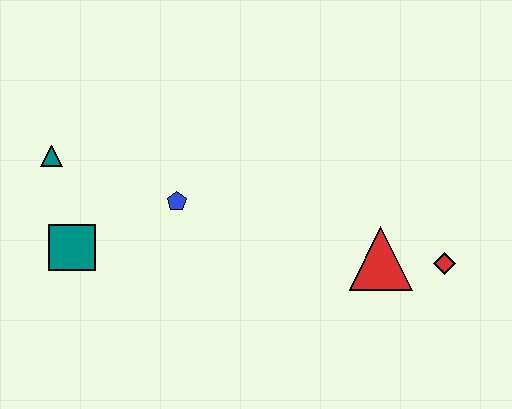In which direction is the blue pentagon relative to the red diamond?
The blue pentagon is to the left of the red diamond.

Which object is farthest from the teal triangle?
The red diamond is farthest from the teal triangle.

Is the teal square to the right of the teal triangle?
Yes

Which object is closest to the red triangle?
The red diamond is closest to the red triangle.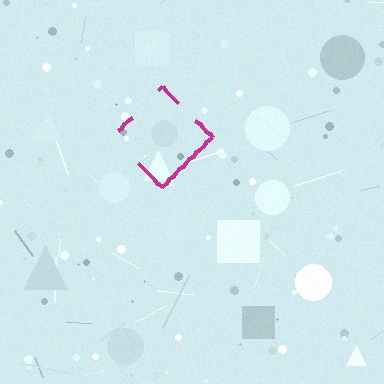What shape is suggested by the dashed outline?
The dashed outline suggests a diamond.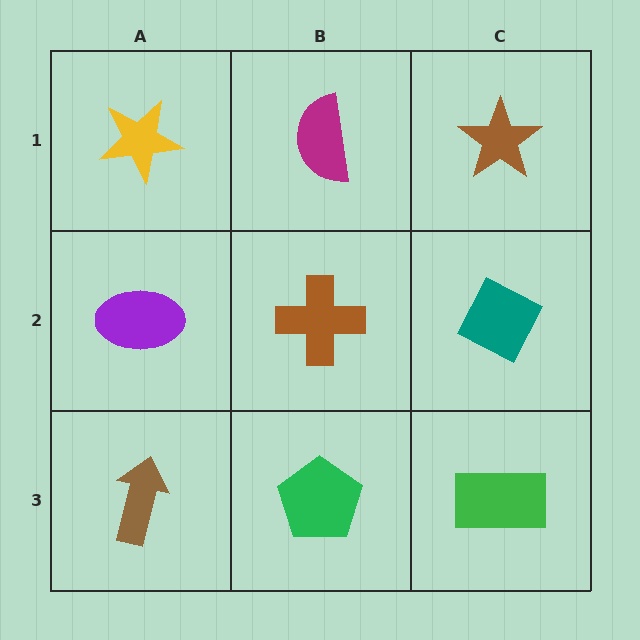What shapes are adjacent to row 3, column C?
A teal diamond (row 2, column C), a green pentagon (row 3, column B).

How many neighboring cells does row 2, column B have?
4.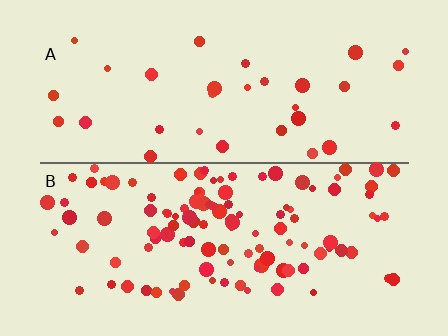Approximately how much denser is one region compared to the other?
Approximately 3.5× — region B over region A.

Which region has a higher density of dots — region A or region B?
B (the bottom).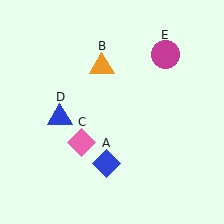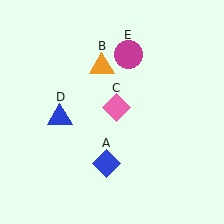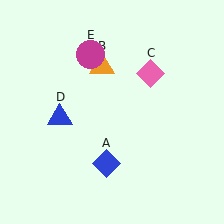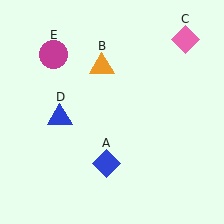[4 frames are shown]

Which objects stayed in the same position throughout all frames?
Blue diamond (object A) and orange triangle (object B) and blue triangle (object D) remained stationary.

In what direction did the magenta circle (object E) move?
The magenta circle (object E) moved left.